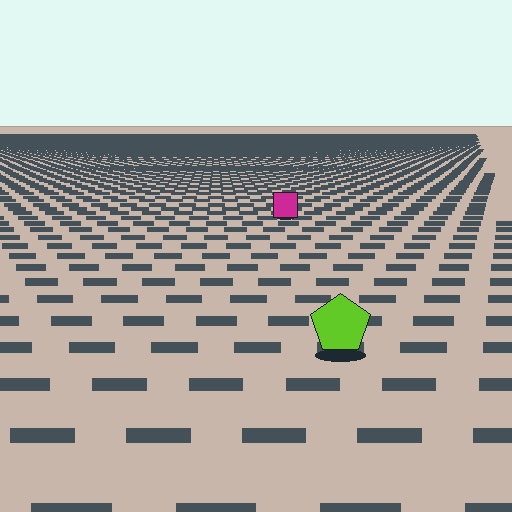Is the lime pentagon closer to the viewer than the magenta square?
Yes. The lime pentagon is closer — you can tell from the texture gradient: the ground texture is coarser near it.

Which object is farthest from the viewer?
The magenta square is farthest from the viewer. It appears smaller and the ground texture around it is denser.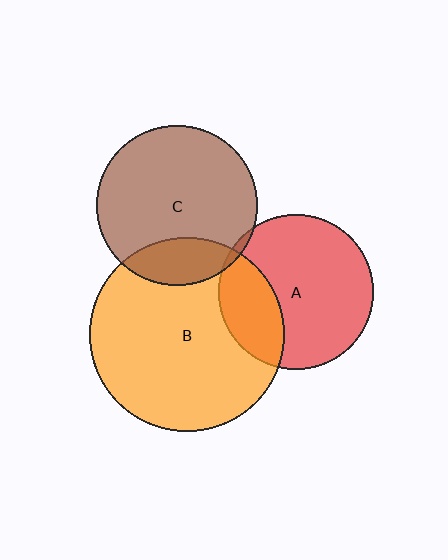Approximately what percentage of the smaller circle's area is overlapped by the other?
Approximately 20%.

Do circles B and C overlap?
Yes.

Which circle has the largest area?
Circle B (orange).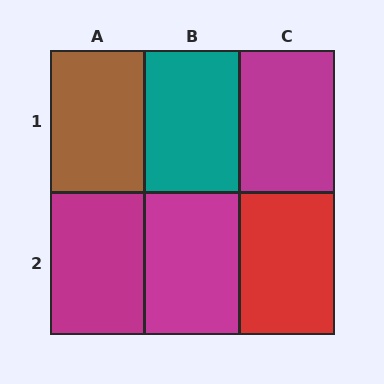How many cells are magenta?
3 cells are magenta.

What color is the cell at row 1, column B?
Teal.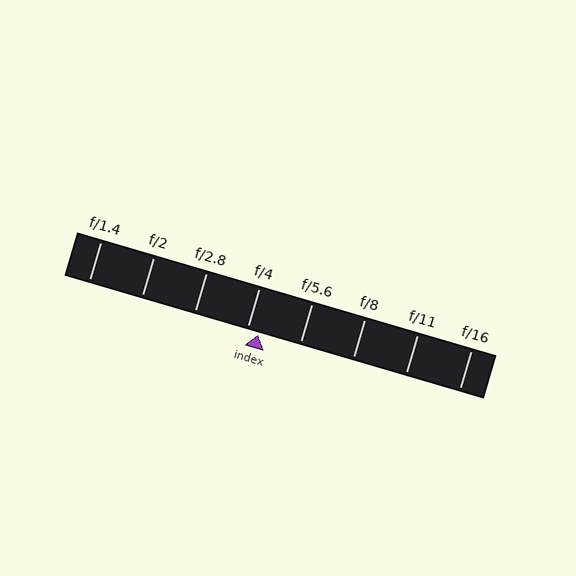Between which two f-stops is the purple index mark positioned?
The index mark is between f/4 and f/5.6.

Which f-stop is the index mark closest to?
The index mark is closest to f/4.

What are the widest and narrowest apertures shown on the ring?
The widest aperture shown is f/1.4 and the narrowest is f/16.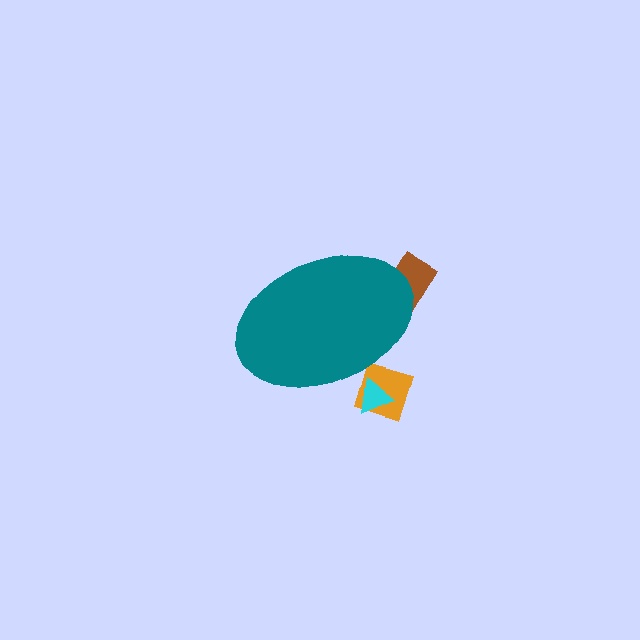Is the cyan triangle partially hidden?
Yes, the cyan triangle is partially hidden behind the teal ellipse.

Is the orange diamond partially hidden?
Yes, the orange diamond is partially hidden behind the teal ellipse.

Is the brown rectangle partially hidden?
Yes, the brown rectangle is partially hidden behind the teal ellipse.